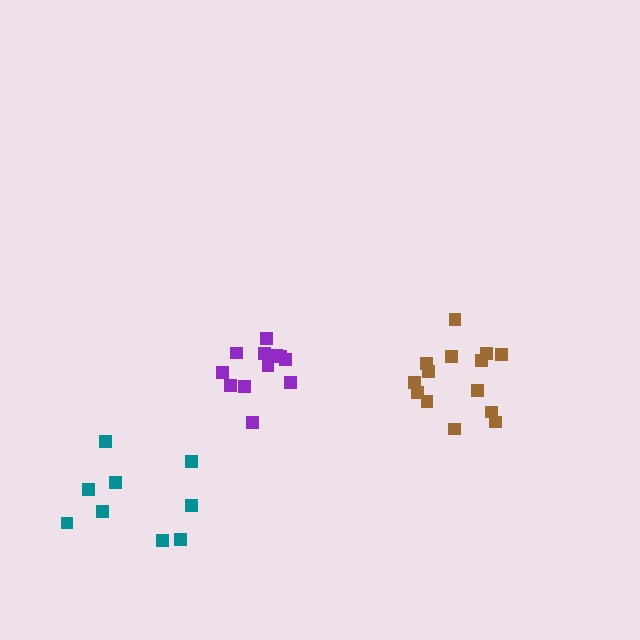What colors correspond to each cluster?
The clusters are colored: brown, purple, teal.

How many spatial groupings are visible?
There are 3 spatial groupings.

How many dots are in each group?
Group 1: 14 dots, Group 2: 12 dots, Group 3: 9 dots (35 total).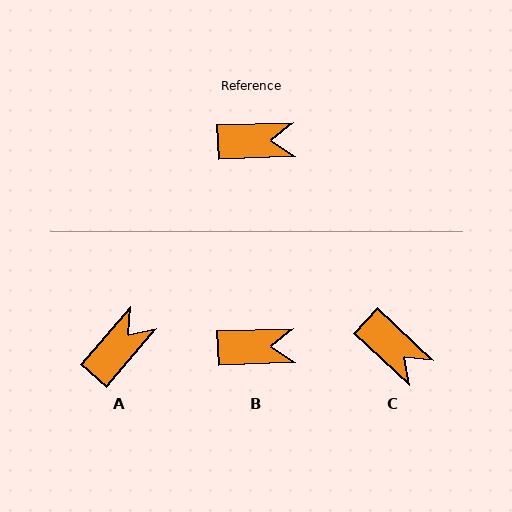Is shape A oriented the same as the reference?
No, it is off by about 48 degrees.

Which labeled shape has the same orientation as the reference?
B.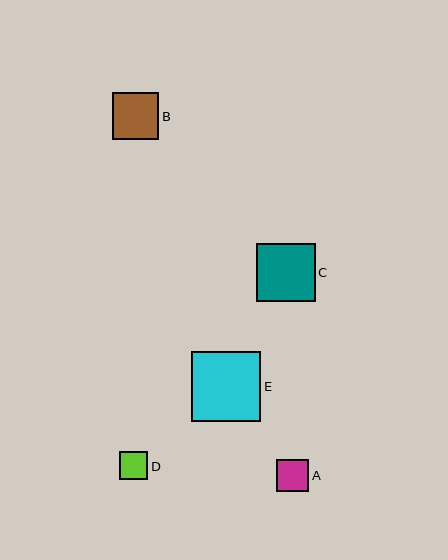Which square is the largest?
Square E is the largest with a size of approximately 69 pixels.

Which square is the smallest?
Square D is the smallest with a size of approximately 28 pixels.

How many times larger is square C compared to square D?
Square C is approximately 2.1 times the size of square D.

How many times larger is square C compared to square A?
Square C is approximately 1.8 times the size of square A.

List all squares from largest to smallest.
From largest to smallest: E, C, B, A, D.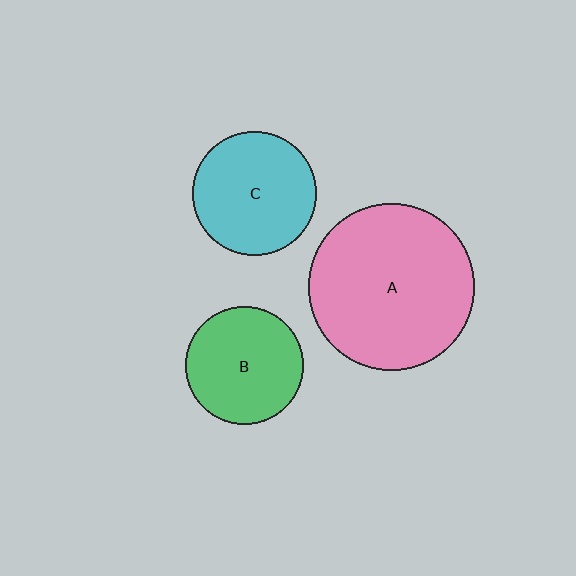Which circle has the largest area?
Circle A (pink).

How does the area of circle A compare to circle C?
Approximately 1.8 times.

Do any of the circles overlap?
No, none of the circles overlap.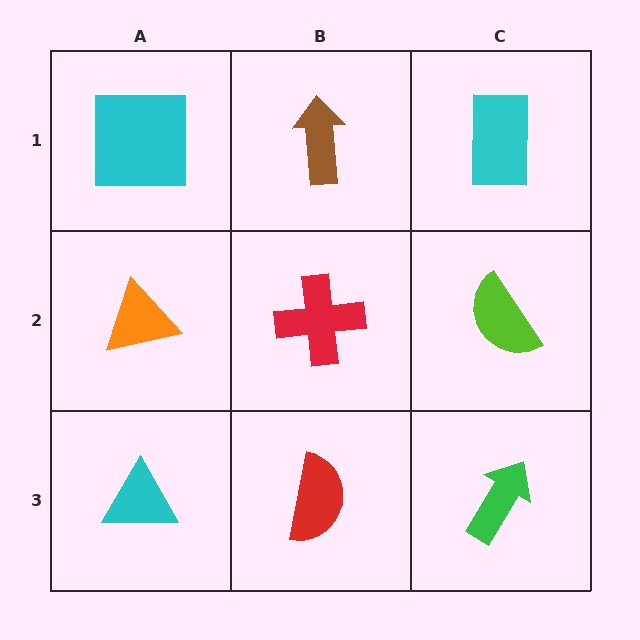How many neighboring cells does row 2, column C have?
3.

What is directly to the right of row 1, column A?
A brown arrow.